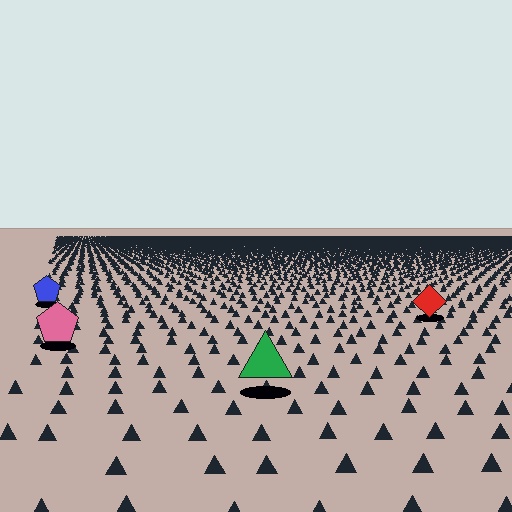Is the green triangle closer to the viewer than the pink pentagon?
Yes. The green triangle is closer — you can tell from the texture gradient: the ground texture is coarser near it.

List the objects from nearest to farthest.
From nearest to farthest: the green triangle, the pink pentagon, the red diamond, the blue pentagon.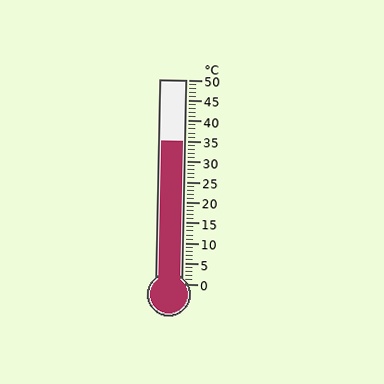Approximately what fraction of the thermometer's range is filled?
The thermometer is filled to approximately 70% of its range.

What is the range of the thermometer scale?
The thermometer scale ranges from 0°C to 50°C.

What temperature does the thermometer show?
The thermometer shows approximately 35°C.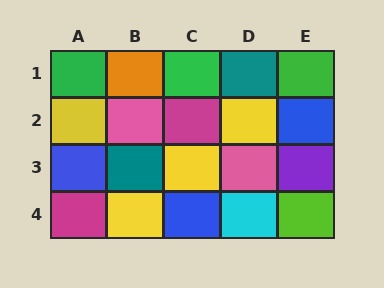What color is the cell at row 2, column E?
Blue.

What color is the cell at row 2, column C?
Magenta.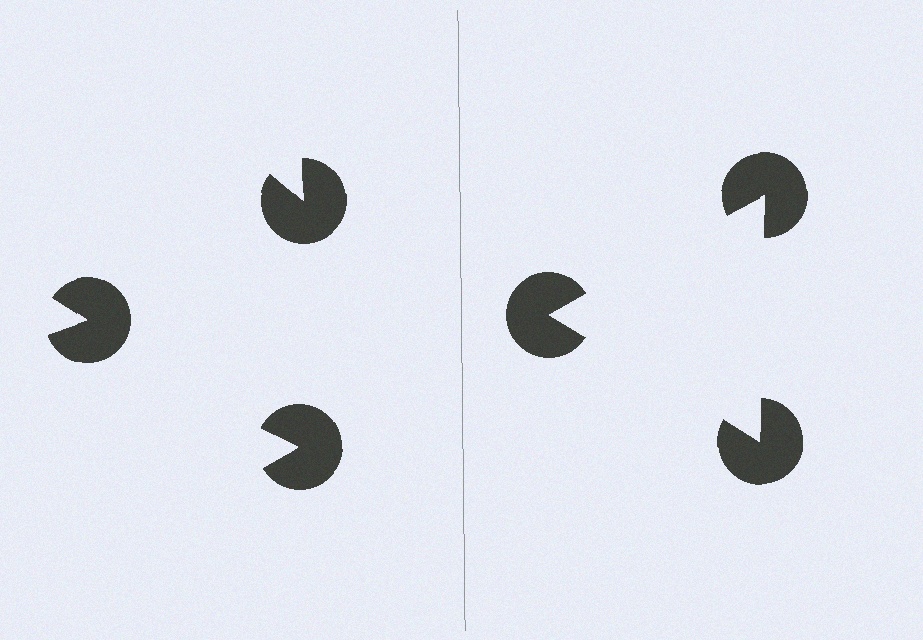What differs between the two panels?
The pac-man discs are positioned identically on both sides; only the wedge orientations differ. On the right they align to a triangle; on the left they are misaligned.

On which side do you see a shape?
An illusory triangle appears on the right side. On the left side the wedge cuts are rotated, so no coherent shape forms.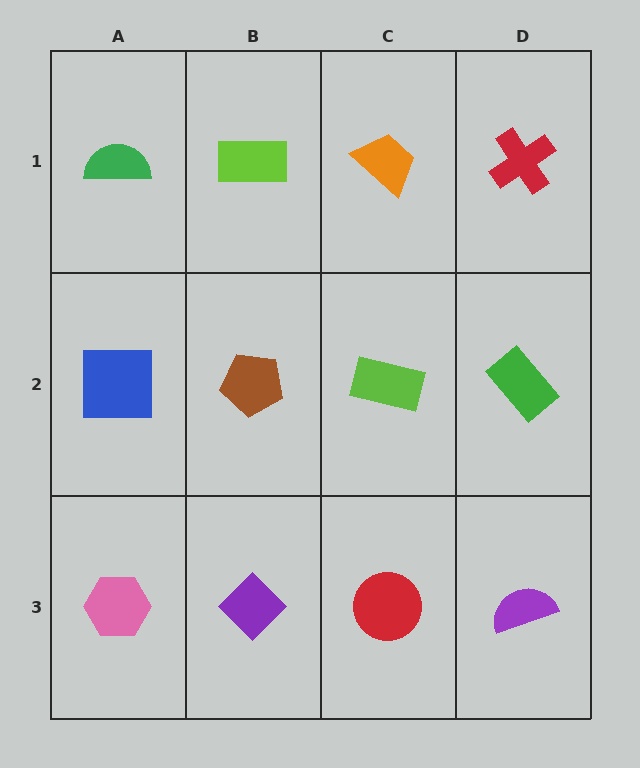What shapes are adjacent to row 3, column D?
A green rectangle (row 2, column D), a red circle (row 3, column C).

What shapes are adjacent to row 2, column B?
A lime rectangle (row 1, column B), a purple diamond (row 3, column B), a blue square (row 2, column A), a lime rectangle (row 2, column C).